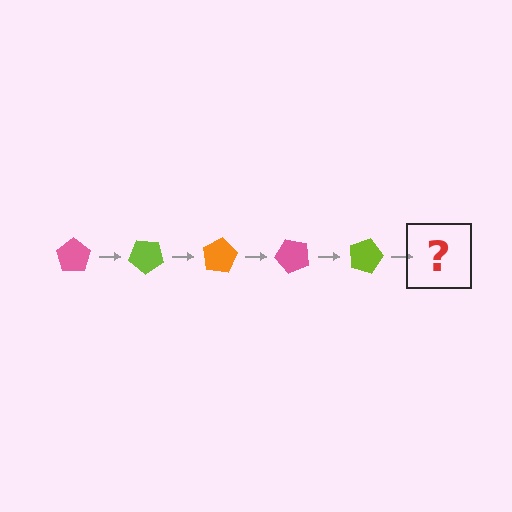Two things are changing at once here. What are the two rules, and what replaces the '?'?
The two rules are that it rotates 40 degrees each step and the color cycles through pink, lime, and orange. The '?' should be an orange pentagon, rotated 200 degrees from the start.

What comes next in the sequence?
The next element should be an orange pentagon, rotated 200 degrees from the start.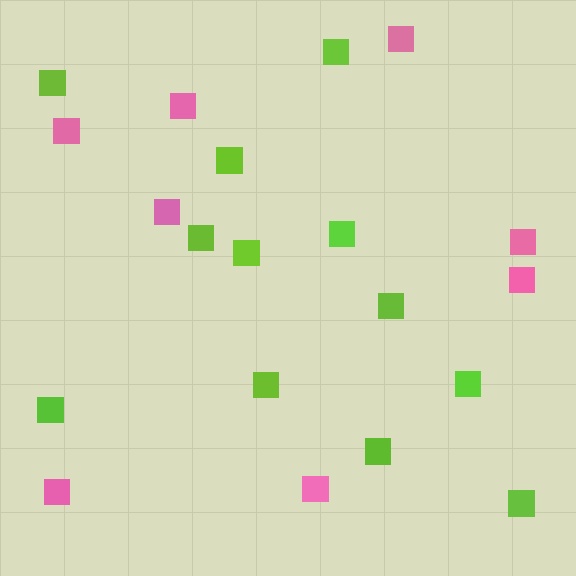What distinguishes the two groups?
There are 2 groups: one group of pink squares (8) and one group of lime squares (12).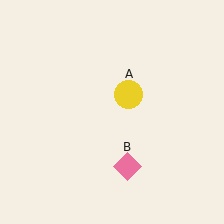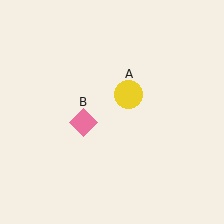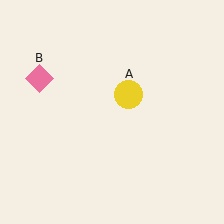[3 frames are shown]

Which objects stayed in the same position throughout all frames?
Yellow circle (object A) remained stationary.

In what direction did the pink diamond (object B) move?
The pink diamond (object B) moved up and to the left.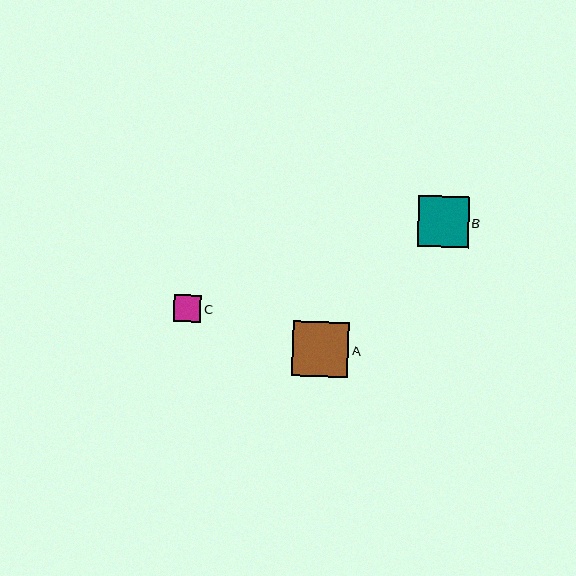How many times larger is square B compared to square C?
Square B is approximately 1.8 times the size of square C.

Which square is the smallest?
Square C is the smallest with a size of approximately 27 pixels.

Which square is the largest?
Square A is the largest with a size of approximately 56 pixels.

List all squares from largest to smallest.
From largest to smallest: A, B, C.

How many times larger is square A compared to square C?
Square A is approximately 2.0 times the size of square C.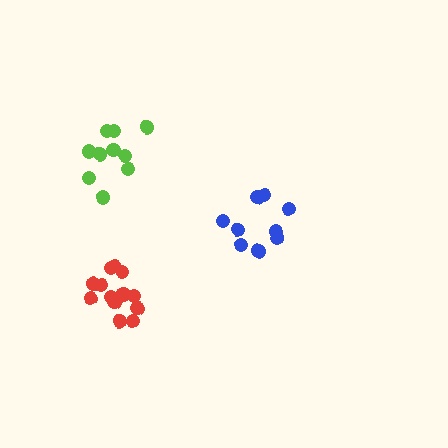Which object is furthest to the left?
The lime cluster is leftmost.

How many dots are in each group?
Group 1: 10 dots, Group 2: 9 dots, Group 3: 13 dots (32 total).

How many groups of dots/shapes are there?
There are 3 groups.